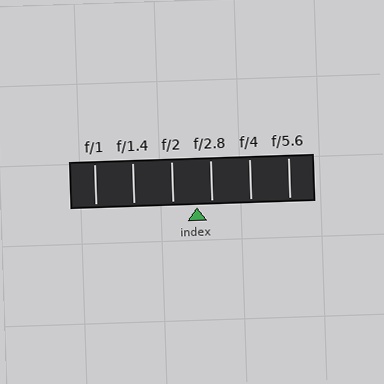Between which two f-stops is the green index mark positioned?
The index mark is between f/2 and f/2.8.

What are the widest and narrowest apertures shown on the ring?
The widest aperture shown is f/1 and the narrowest is f/5.6.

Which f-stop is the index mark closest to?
The index mark is closest to f/2.8.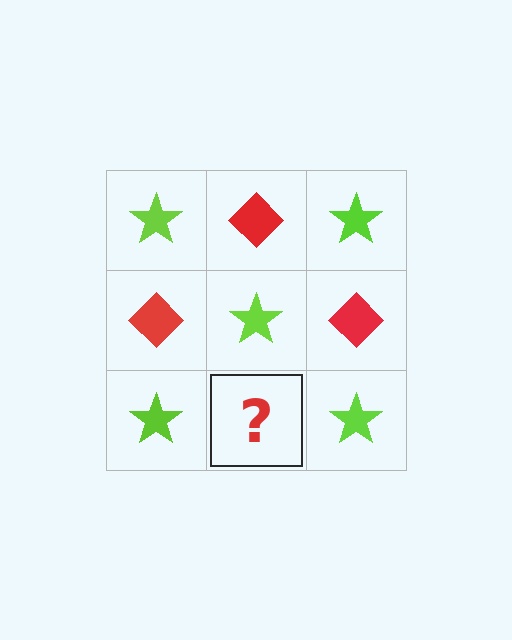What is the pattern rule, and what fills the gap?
The rule is that it alternates lime star and red diamond in a checkerboard pattern. The gap should be filled with a red diamond.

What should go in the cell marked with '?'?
The missing cell should contain a red diamond.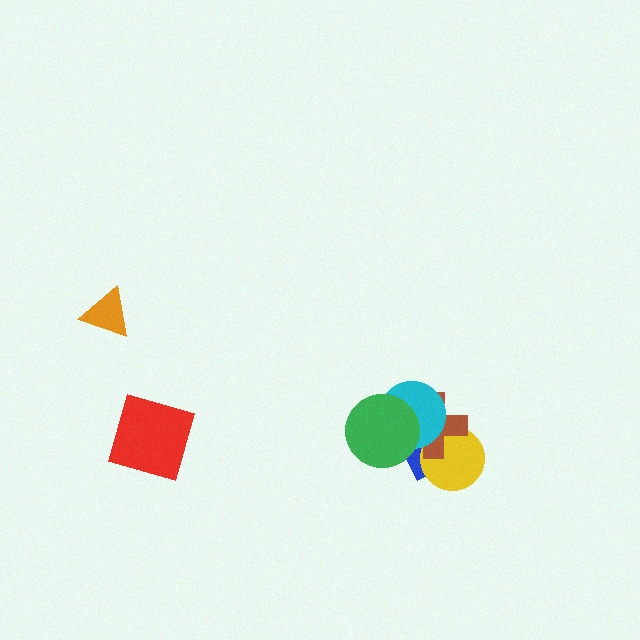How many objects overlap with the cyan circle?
3 objects overlap with the cyan circle.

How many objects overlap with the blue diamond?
4 objects overlap with the blue diamond.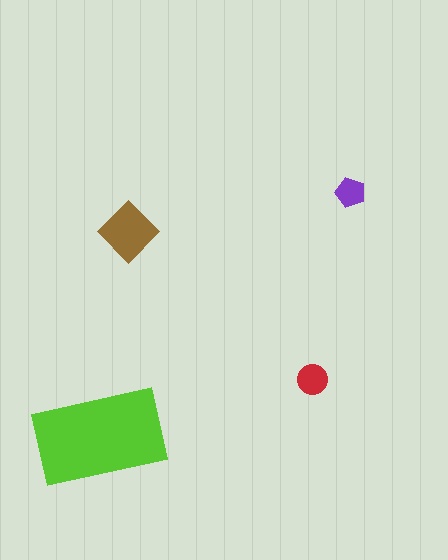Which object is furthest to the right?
The purple pentagon is rightmost.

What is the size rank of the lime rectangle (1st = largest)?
1st.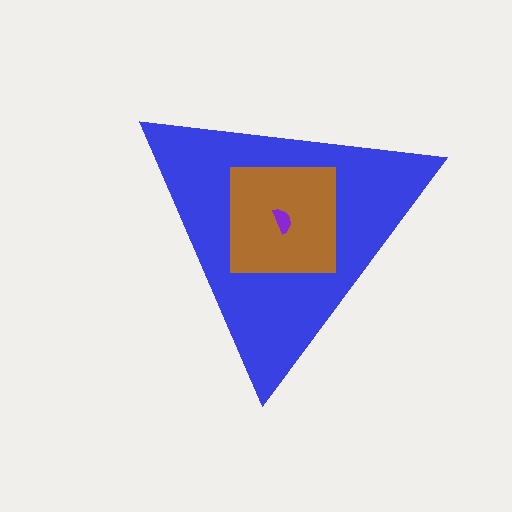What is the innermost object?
The purple semicircle.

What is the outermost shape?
The blue triangle.